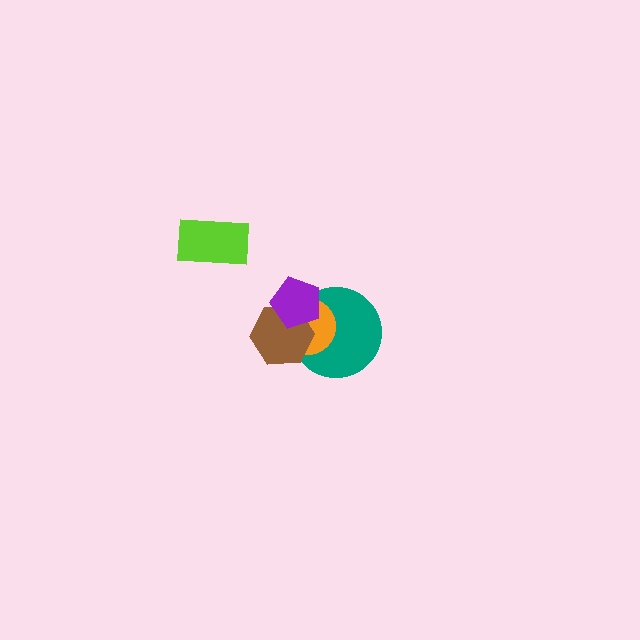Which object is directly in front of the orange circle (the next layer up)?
The brown hexagon is directly in front of the orange circle.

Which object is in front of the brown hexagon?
The purple pentagon is in front of the brown hexagon.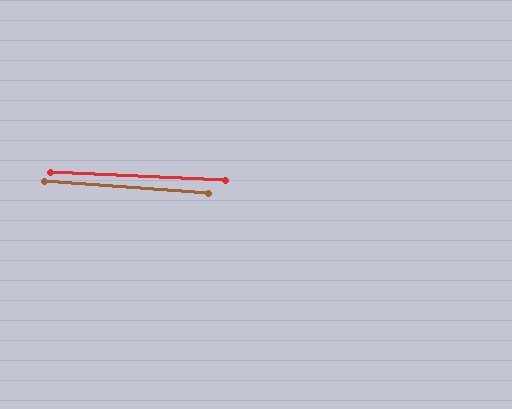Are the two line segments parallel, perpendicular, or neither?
Parallel — their directions differ by only 1.4°.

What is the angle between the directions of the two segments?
Approximately 1 degree.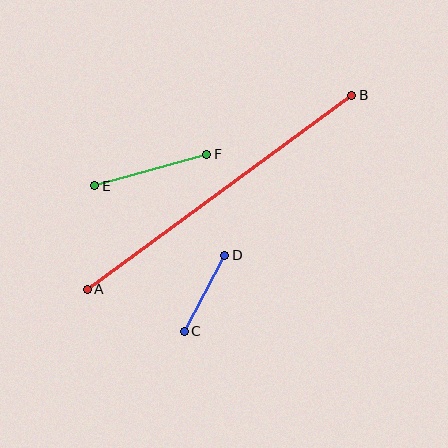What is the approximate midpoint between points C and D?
The midpoint is at approximately (205, 293) pixels.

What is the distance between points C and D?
The distance is approximately 86 pixels.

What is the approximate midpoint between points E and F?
The midpoint is at approximately (151, 170) pixels.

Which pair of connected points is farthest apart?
Points A and B are farthest apart.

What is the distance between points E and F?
The distance is approximately 116 pixels.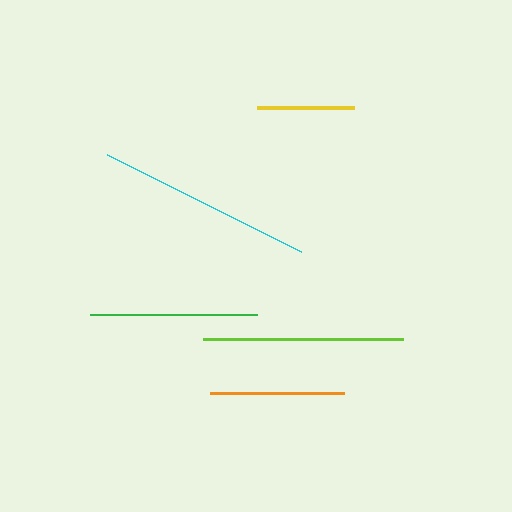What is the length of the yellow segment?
The yellow segment is approximately 97 pixels long.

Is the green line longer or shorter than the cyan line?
The cyan line is longer than the green line.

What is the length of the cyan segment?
The cyan segment is approximately 217 pixels long.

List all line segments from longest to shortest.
From longest to shortest: cyan, lime, green, orange, yellow.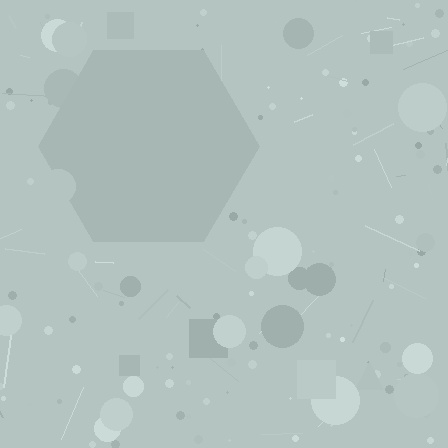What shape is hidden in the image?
A hexagon is hidden in the image.